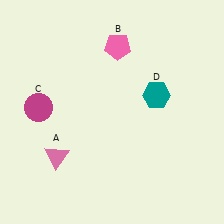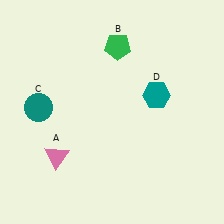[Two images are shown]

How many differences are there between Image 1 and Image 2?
There are 2 differences between the two images.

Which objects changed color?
B changed from pink to green. C changed from magenta to teal.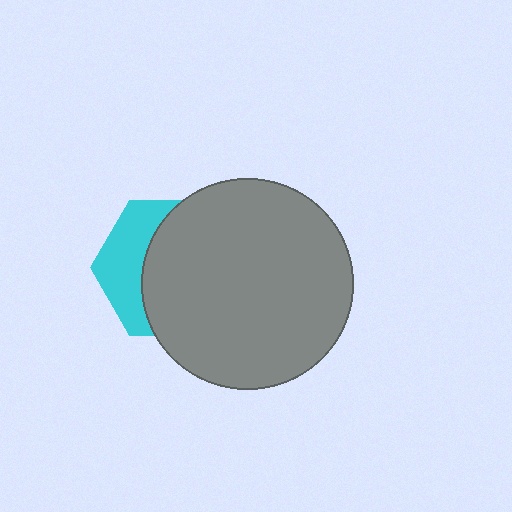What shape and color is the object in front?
The object in front is a gray circle.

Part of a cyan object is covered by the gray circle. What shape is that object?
It is a hexagon.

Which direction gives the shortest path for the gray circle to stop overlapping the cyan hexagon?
Moving right gives the shortest separation.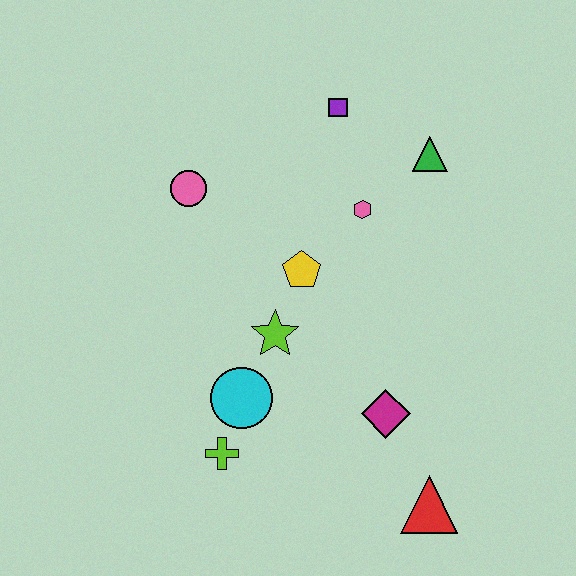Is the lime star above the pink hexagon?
No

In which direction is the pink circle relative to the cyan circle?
The pink circle is above the cyan circle.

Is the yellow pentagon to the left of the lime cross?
No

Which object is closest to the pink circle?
The yellow pentagon is closest to the pink circle.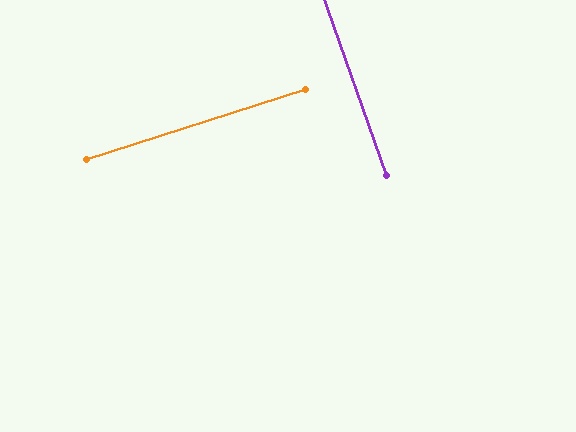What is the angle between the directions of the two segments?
Approximately 88 degrees.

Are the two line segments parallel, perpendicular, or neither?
Perpendicular — they meet at approximately 88°.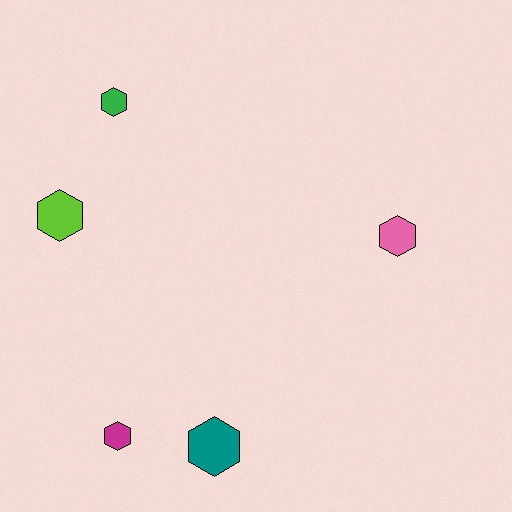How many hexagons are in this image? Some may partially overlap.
There are 5 hexagons.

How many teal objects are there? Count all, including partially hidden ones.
There is 1 teal object.